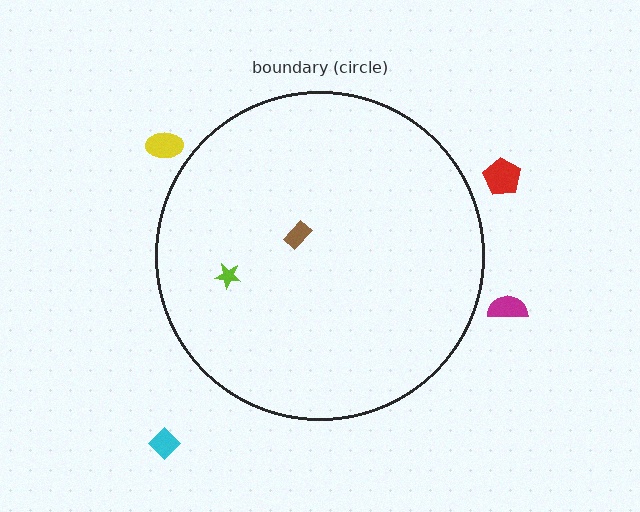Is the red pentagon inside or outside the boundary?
Outside.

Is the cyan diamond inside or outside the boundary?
Outside.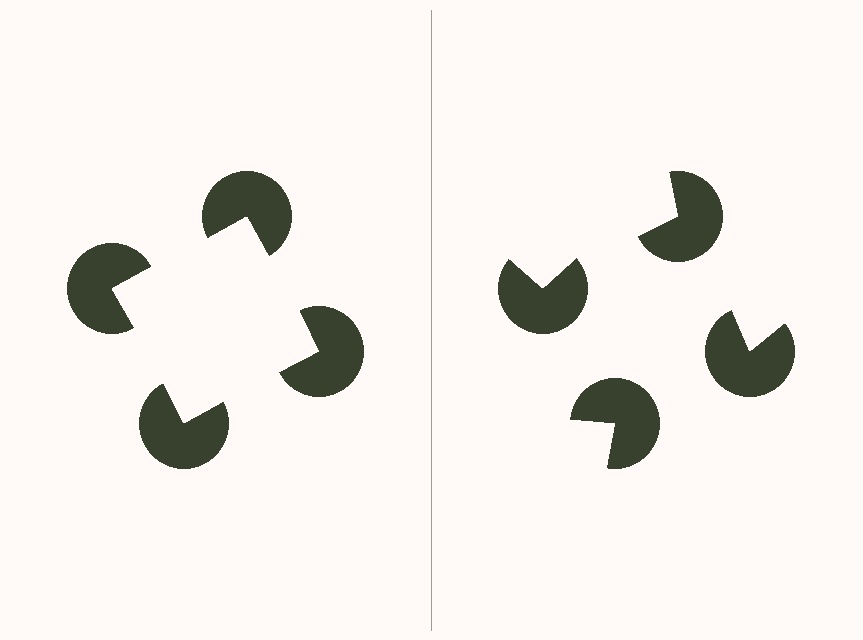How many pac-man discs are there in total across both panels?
8 — 4 on each side.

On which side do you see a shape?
An illusory square appears on the left side. On the right side the wedge cuts are rotated, so no coherent shape forms.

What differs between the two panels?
The pac-man discs are positioned identically on both sides; only the wedge orientations differ. On the left they align to a square; on the right they are misaligned.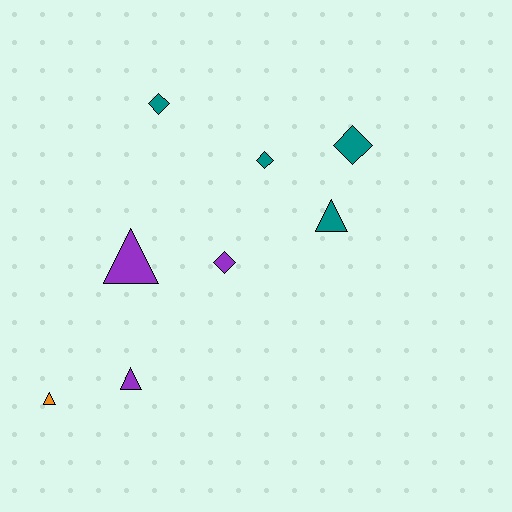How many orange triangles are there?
There is 1 orange triangle.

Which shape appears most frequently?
Triangle, with 4 objects.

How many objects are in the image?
There are 8 objects.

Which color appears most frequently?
Teal, with 4 objects.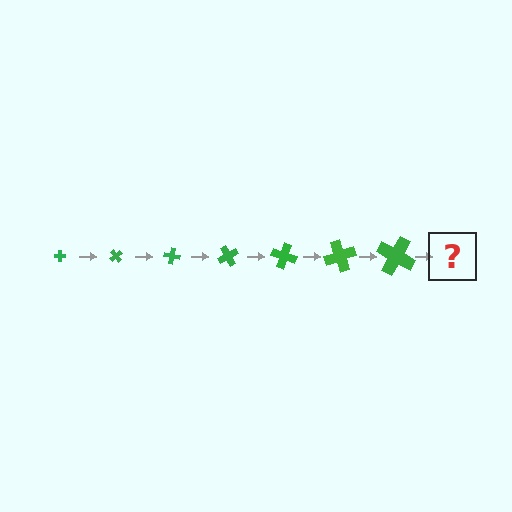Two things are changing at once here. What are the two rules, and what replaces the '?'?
The two rules are that the cross grows larger each step and it rotates 50 degrees each step. The '?' should be a cross, larger than the previous one and rotated 350 degrees from the start.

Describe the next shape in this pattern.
It should be a cross, larger than the previous one and rotated 350 degrees from the start.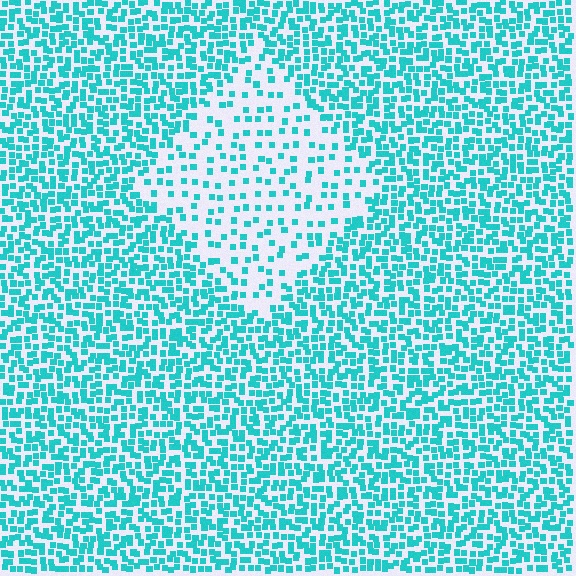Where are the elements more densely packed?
The elements are more densely packed outside the diamond boundary.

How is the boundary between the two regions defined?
The boundary is defined by a change in element density (approximately 2.5x ratio). All elements are the same color, size, and shape.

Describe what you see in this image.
The image contains small cyan elements arranged at two different densities. A diamond-shaped region is visible where the elements are less densely packed than the surrounding area.